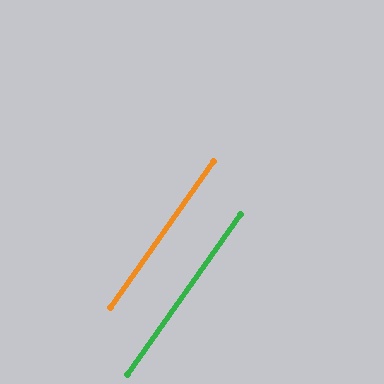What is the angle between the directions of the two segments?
Approximately 0 degrees.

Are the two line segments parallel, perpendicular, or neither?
Parallel — their directions differ by only 0.2°.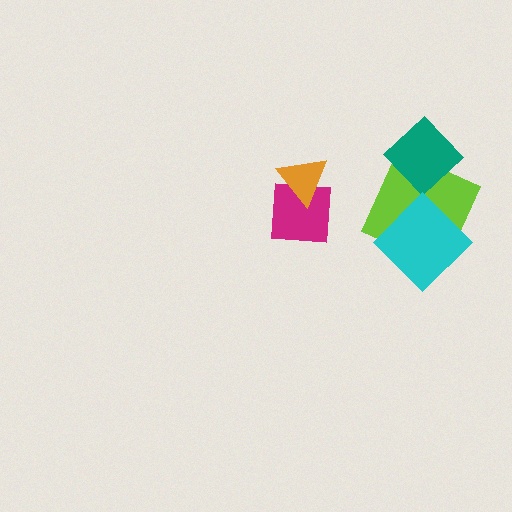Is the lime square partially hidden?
Yes, it is partially covered by another shape.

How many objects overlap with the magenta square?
1 object overlaps with the magenta square.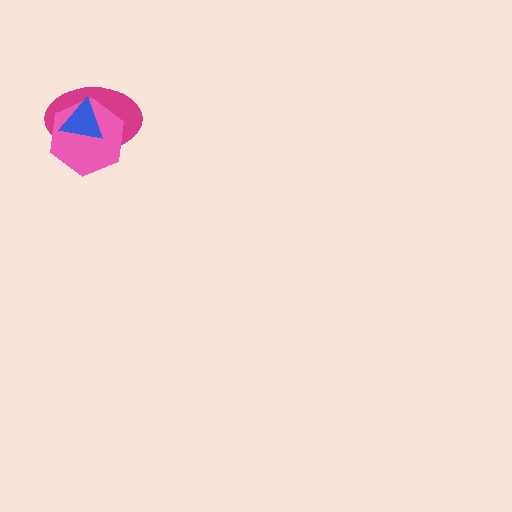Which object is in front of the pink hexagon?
The blue triangle is in front of the pink hexagon.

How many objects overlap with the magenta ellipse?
2 objects overlap with the magenta ellipse.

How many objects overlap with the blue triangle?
2 objects overlap with the blue triangle.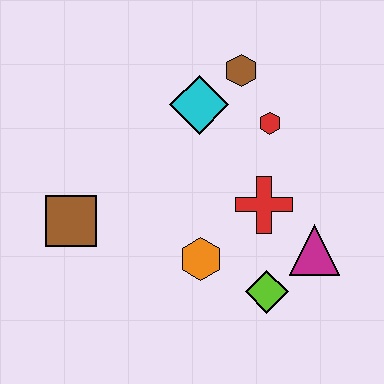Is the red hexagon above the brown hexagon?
No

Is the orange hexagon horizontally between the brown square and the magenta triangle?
Yes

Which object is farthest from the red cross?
The brown square is farthest from the red cross.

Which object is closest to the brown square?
The orange hexagon is closest to the brown square.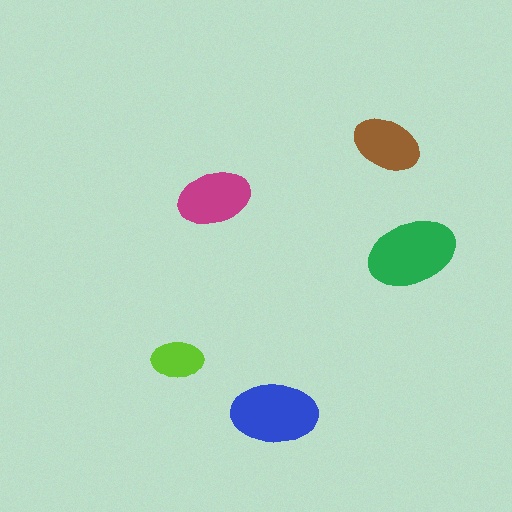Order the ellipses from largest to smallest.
the green one, the blue one, the magenta one, the brown one, the lime one.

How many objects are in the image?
There are 5 objects in the image.